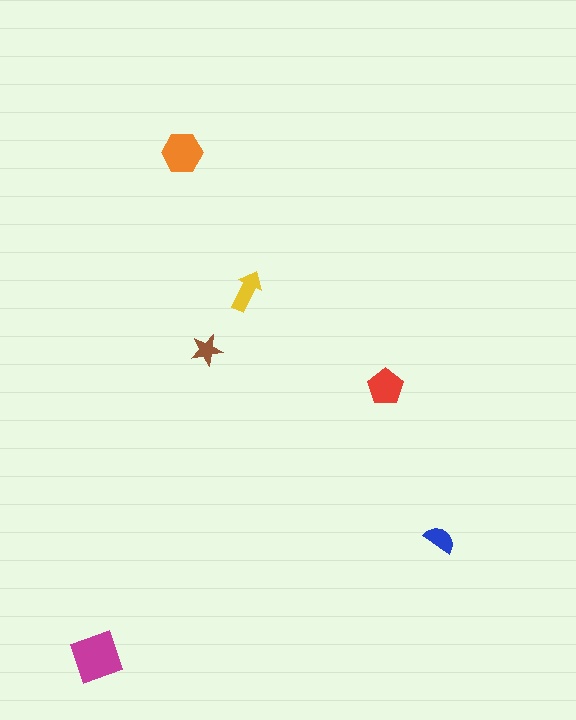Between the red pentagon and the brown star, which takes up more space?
The red pentagon.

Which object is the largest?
The magenta square.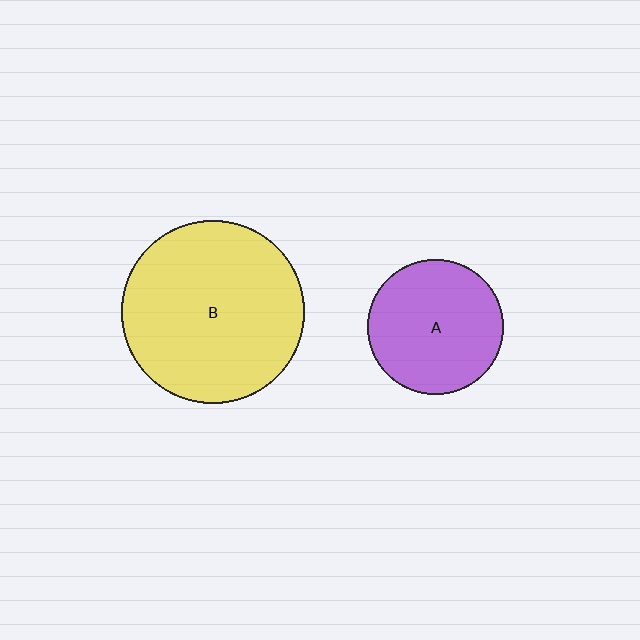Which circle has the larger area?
Circle B (yellow).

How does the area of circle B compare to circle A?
Approximately 1.8 times.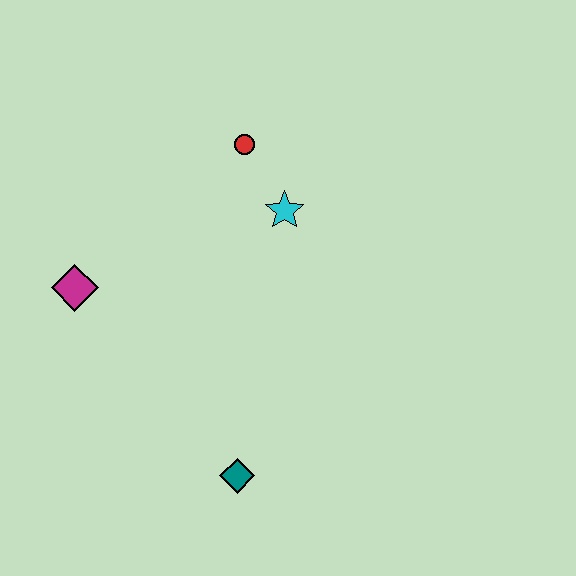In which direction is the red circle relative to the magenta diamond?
The red circle is to the right of the magenta diamond.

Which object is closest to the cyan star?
The red circle is closest to the cyan star.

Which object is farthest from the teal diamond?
The red circle is farthest from the teal diamond.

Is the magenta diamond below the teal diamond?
No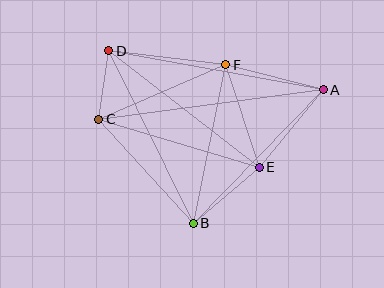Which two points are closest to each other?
Points C and D are closest to each other.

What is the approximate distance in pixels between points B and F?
The distance between B and F is approximately 162 pixels.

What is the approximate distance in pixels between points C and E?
The distance between C and E is approximately 168 pixels.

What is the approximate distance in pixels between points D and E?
The distance between D and E is approximately 190 pixels.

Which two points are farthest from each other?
Points A and C are farthest from each other.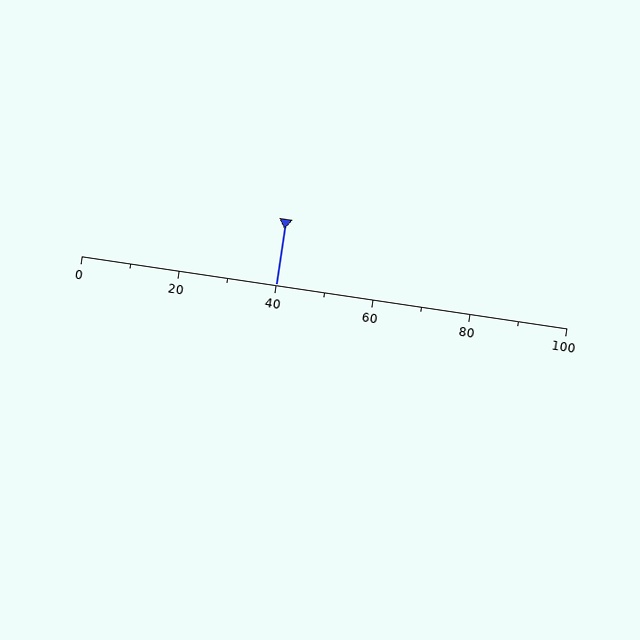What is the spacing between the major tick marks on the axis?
The major ticks are spaced 20 apart.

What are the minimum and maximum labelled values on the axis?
The axis runs from 0 to 100.